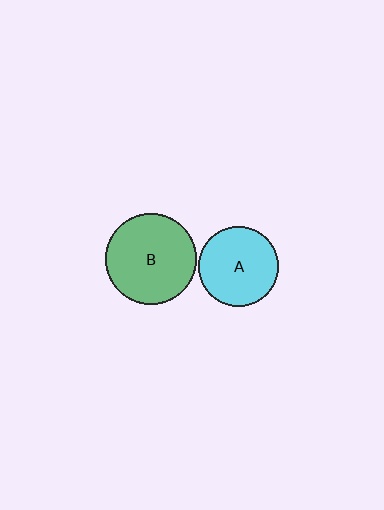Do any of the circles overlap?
No, none of the circles overlap.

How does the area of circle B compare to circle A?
Approximately 1.3 times.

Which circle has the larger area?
Circle B (green).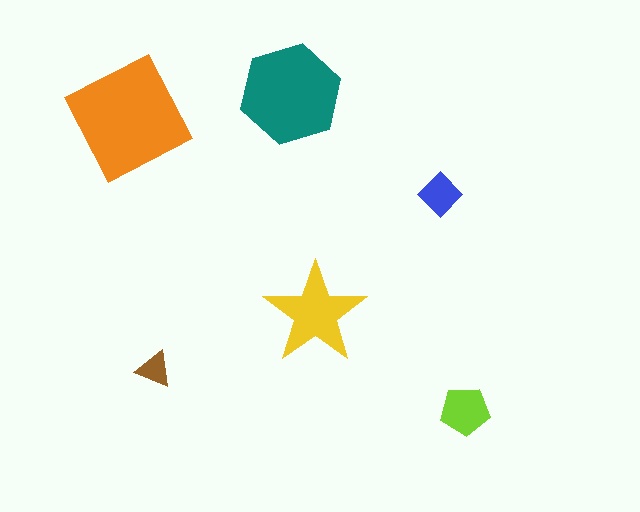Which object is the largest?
The orange square.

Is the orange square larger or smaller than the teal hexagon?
Larger.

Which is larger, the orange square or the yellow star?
The orange square.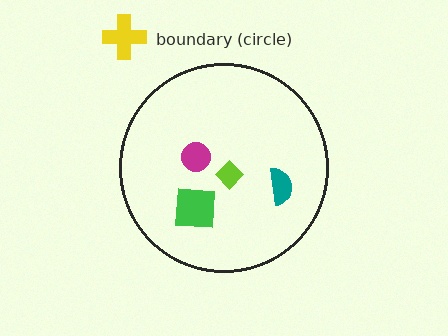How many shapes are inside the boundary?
4 inside, 1 outside.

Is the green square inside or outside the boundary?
Inside.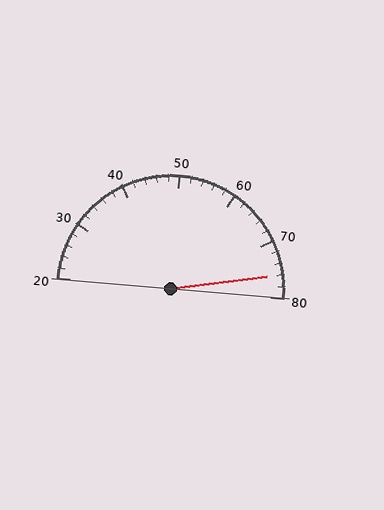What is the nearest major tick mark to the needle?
The nearest major tick mark is 80.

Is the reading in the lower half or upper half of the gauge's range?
The reading is in the upper half of the range (20 to 80).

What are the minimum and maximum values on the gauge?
The gauge ranges from 20 to 80.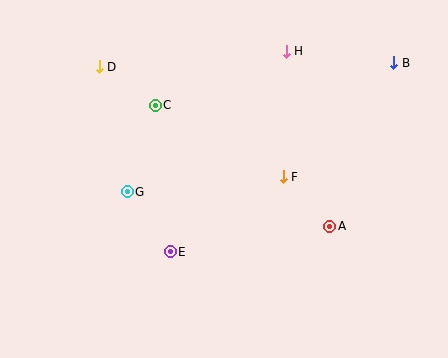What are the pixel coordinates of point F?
Point F is at (283, 177).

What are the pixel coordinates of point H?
Point H is at (286, 51).